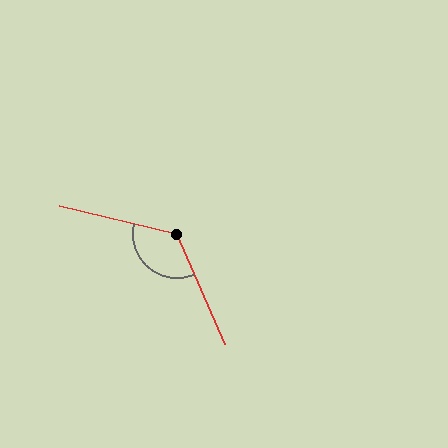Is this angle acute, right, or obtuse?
It is obtuse.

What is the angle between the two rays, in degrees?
Approximately 126 degrees.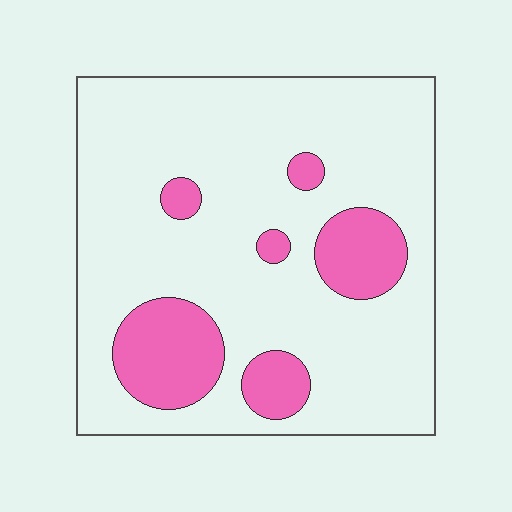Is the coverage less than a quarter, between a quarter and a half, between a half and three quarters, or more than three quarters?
Less than a quarter.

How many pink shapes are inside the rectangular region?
6.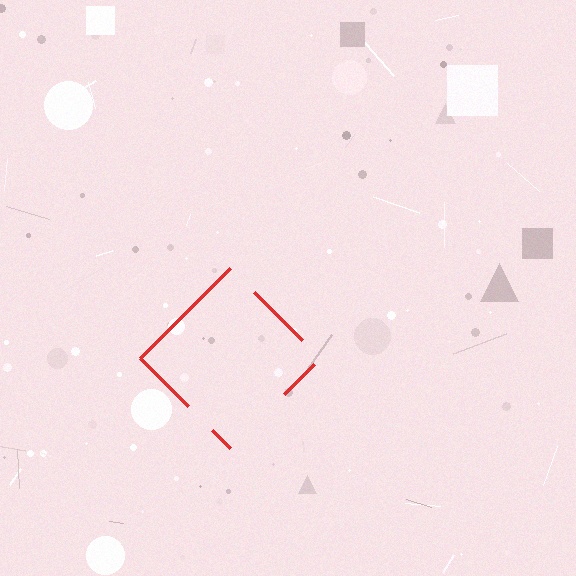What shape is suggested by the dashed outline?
The dashed outline suggests a diamond.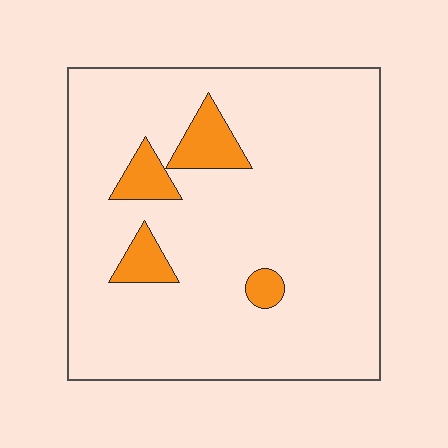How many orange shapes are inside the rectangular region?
4.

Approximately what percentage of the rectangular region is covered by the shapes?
Approximately 10%.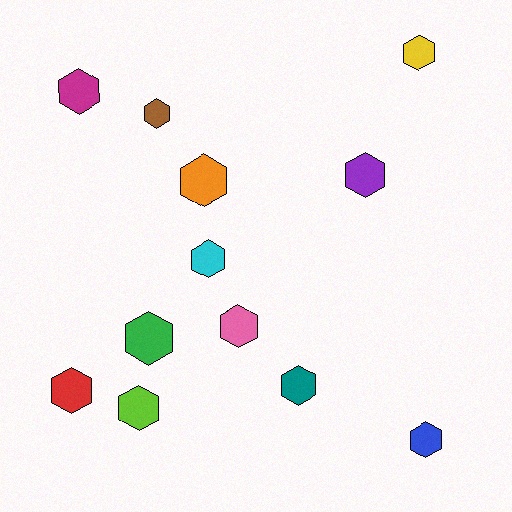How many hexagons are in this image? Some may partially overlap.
There are 12 hexagons.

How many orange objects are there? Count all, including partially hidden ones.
There is 1 orange object.